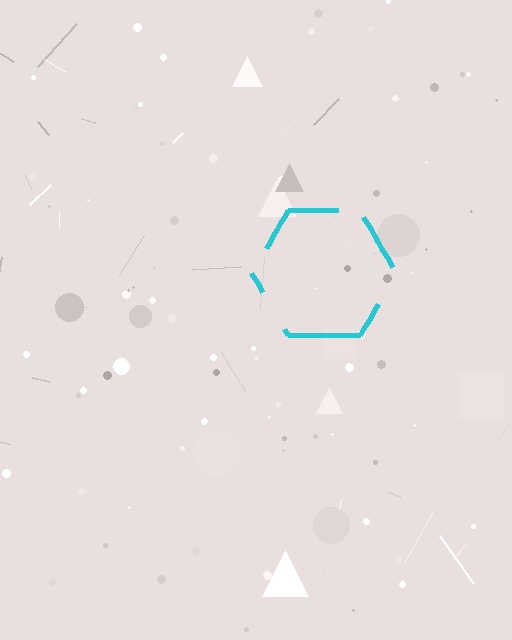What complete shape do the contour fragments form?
The contour fragments form a hexagon.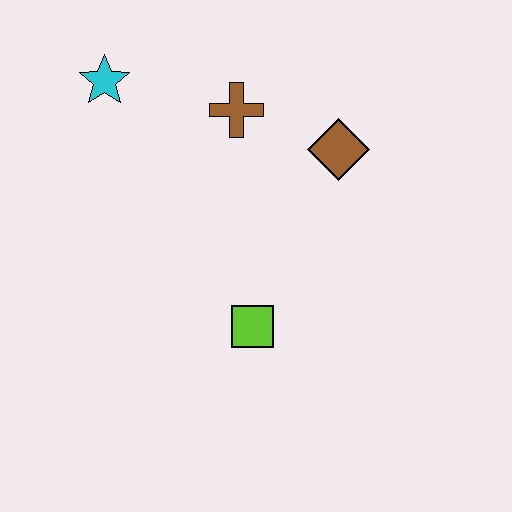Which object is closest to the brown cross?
The brown diamond is closest to the brown cross.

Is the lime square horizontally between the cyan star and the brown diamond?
Yes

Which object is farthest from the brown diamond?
The cyan star is farthest from the brown diamond.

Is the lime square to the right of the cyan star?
Yes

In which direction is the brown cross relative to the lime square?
The brown cross is above the lime square.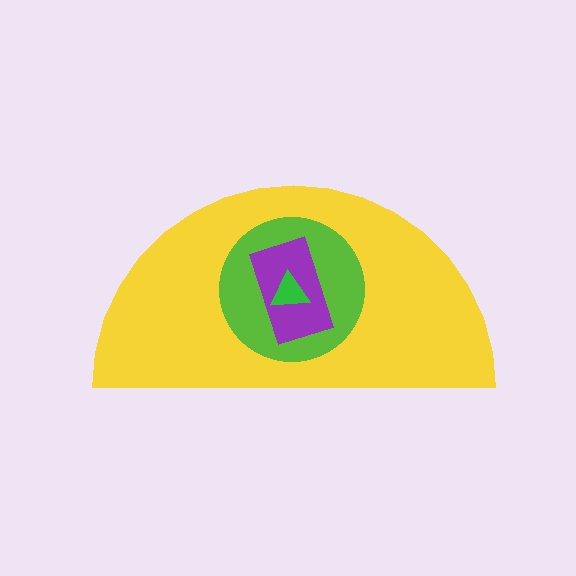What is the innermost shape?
The green triangle.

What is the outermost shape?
The yellow semicircle.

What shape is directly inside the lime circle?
The purple rectangle.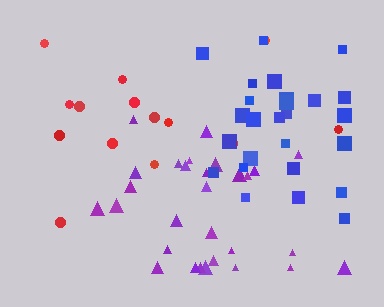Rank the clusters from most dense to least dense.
blue, purple, red.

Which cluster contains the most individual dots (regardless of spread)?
Purple (30).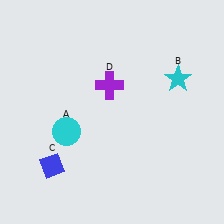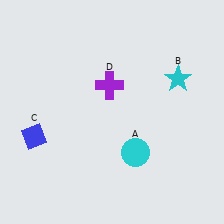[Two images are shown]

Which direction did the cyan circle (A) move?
The cyan circle (A) moved right.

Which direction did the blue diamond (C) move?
The blue diamond (C) moved up.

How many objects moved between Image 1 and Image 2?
2 objects moved between the two images.